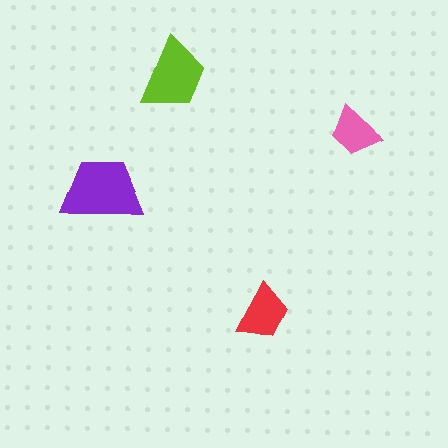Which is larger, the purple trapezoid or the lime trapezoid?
The purple one.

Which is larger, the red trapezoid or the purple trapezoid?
The purple one.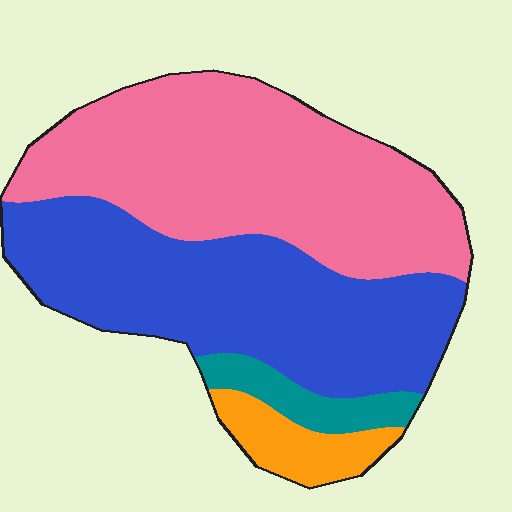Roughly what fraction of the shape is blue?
Blue covers 41% of the shape.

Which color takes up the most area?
Pink, at roughly 45%.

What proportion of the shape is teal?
Teal takes up about one tenth (1/10) of the shape.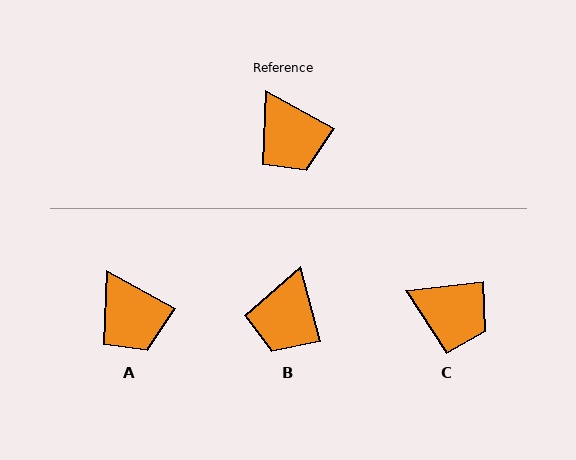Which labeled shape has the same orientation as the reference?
A.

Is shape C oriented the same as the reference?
No, it is off by about 35 degrees.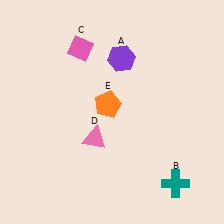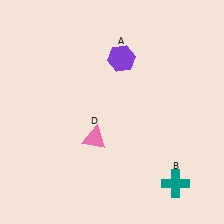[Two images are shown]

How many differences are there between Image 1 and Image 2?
There are 2 differences between the two images.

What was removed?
The pink diamond (C), the orange pentagon (E) were removed in Image 2.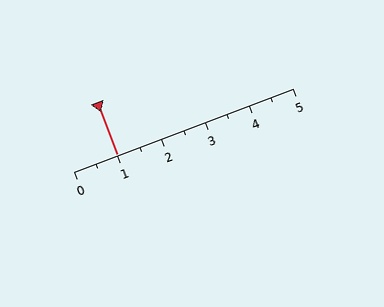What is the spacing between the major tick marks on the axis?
The major ticks are spaced 1 apart.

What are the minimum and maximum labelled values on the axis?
The axis runs from 0 to 5.